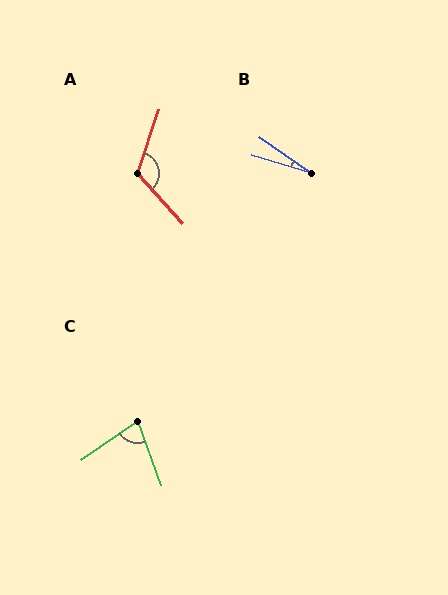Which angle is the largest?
A, at approximately 119 degrees.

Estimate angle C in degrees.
Approximately 75 degrees.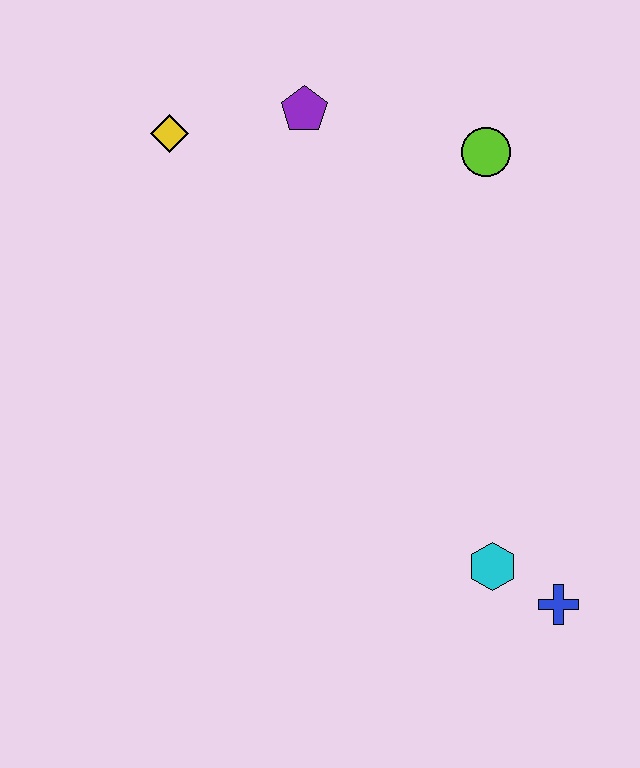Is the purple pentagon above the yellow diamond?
Yes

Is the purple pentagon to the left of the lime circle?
Yes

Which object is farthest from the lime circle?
The blue cross is farthest from the lime circle.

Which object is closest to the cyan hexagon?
The blue cross is closest to the cyan hexagon.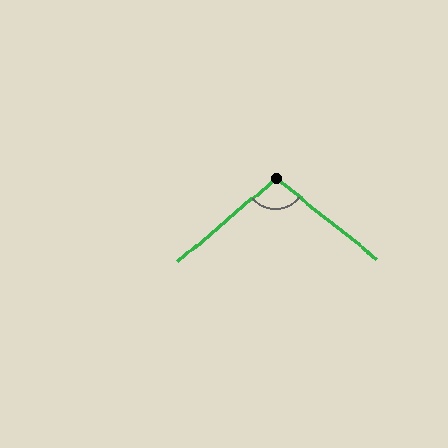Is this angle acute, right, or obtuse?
It is obtuse.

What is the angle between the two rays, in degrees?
Approximately 101 degrees.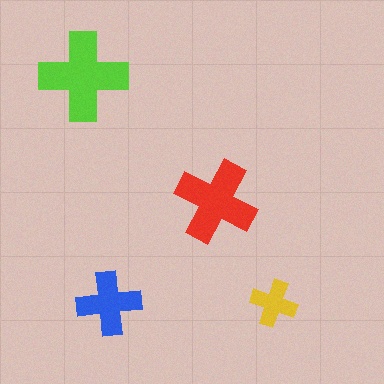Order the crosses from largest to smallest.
the lime one, the red one, the blue one, the yellow one.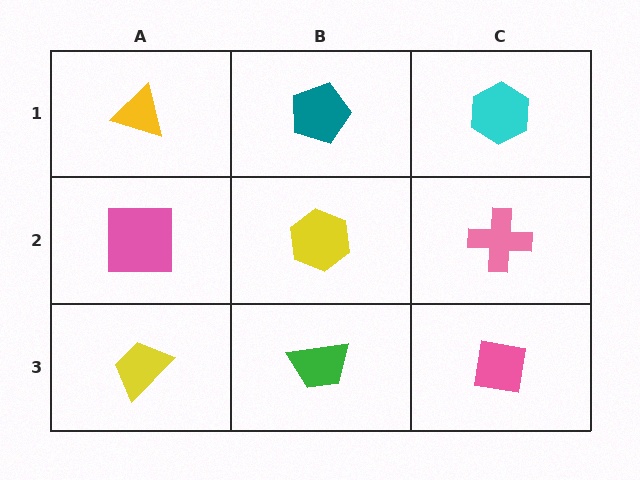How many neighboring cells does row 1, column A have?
2.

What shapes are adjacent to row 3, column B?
A yellow hexagon (row 2, column B), a yellow trapezoid (row 3, column A), a pink square (row 3, column C).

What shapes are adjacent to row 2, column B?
A teal pentagon (row 1, column B), a green trapezoid (row 3, column B), a pink square (row 2, column A), a pink cross (row 2, column C).